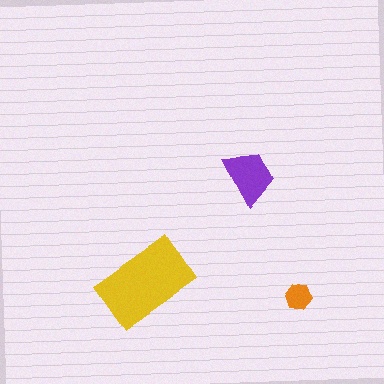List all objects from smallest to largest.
The orange hexagon, the purple trapezoid, the yellow rectangle.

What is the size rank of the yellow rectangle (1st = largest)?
1st.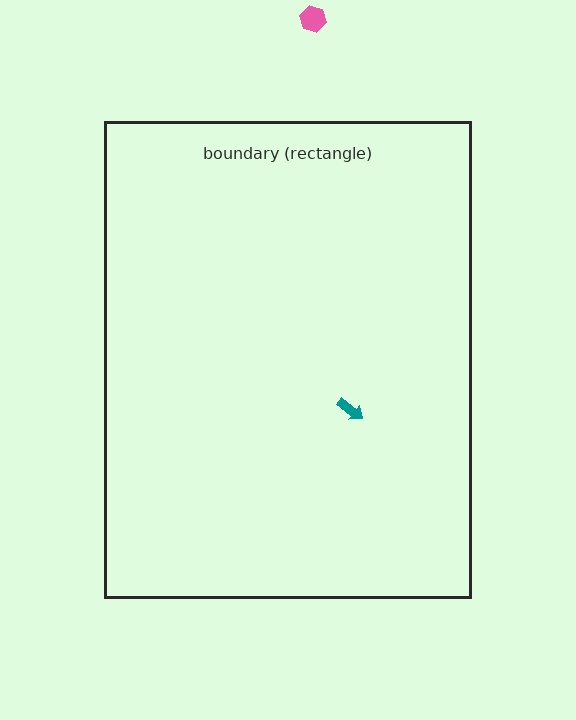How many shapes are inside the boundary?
1 inside, 1 outside.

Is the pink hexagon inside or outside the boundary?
Outside.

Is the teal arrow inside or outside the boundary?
Inside.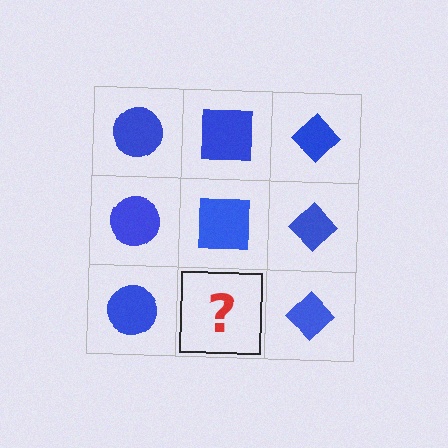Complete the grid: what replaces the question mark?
The question mark should be replaced with a blue square.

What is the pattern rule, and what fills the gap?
The rule is that each column has a consistent shape. The gap should be filled with a blue square.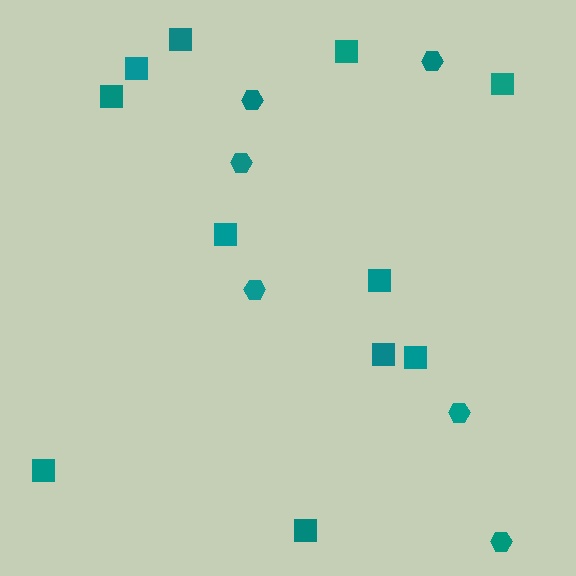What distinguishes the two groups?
There are 2 groups: one group of hexagons (6) and one group of squares (11).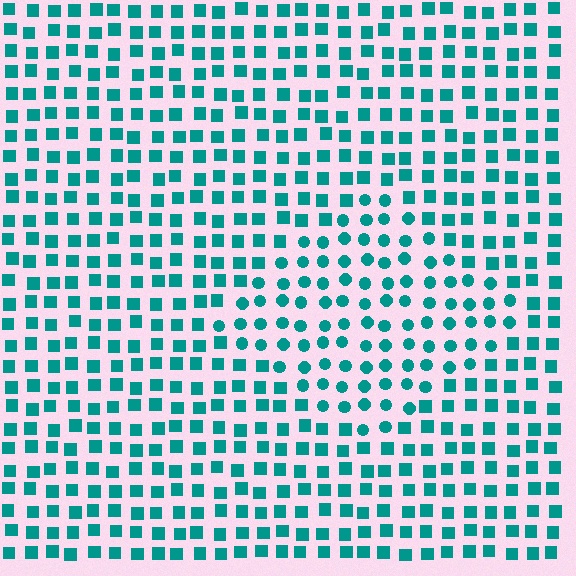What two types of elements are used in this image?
The image uses circles inside the diamond region and squares outside it.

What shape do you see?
I see a diamond.